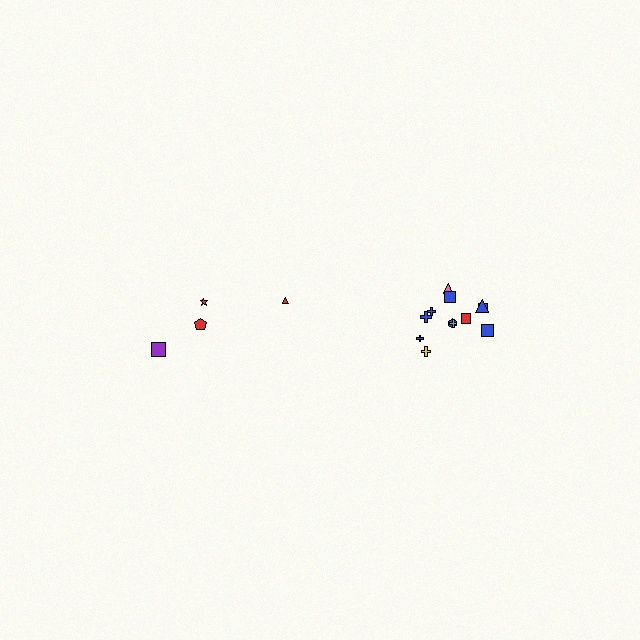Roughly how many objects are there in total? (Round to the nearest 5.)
Roughly 15 objects in total.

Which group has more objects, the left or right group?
The right group.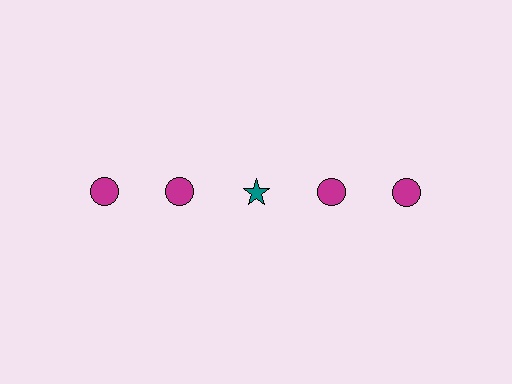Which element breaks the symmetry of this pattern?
The teal star in the top row, center column breaks the symmetry. All other shapes are magenta circles.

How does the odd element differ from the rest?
It differs in both color (teal instead of magenta) and shape (star instead of circle).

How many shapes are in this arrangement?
There are 5 shapes arranged in a grid pattern.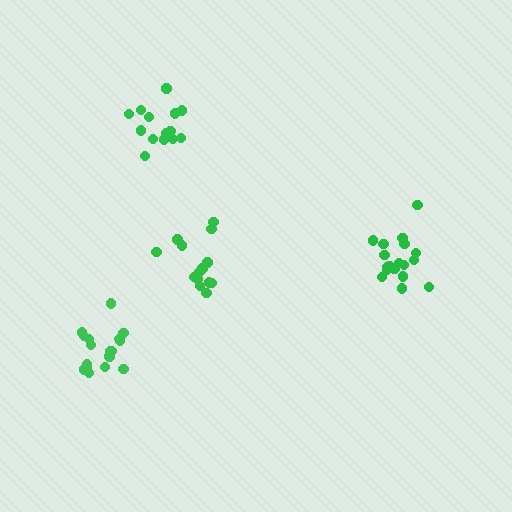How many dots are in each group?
Group 1: 17 dots, Group 2: 18 dots, Group 3: 14 dots, Group 4: 14 dots (63 total).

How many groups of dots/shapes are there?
There are 4 groups.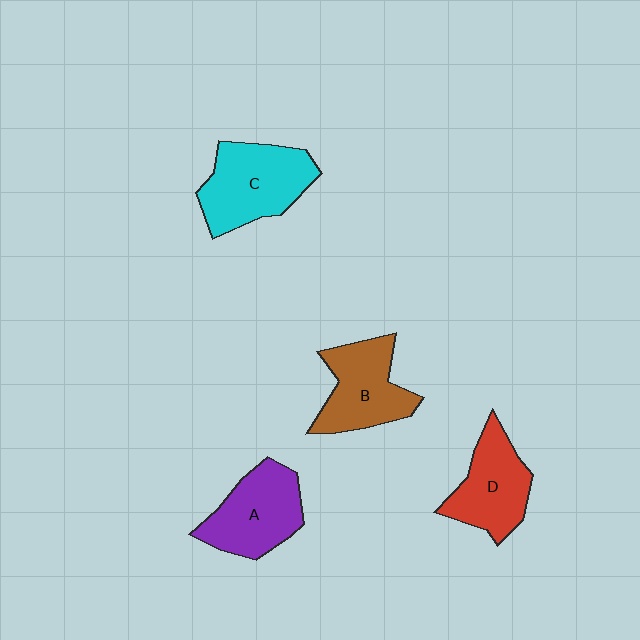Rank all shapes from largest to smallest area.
From largest to smallest: C (cyan), A (purple), B (brown), D (red).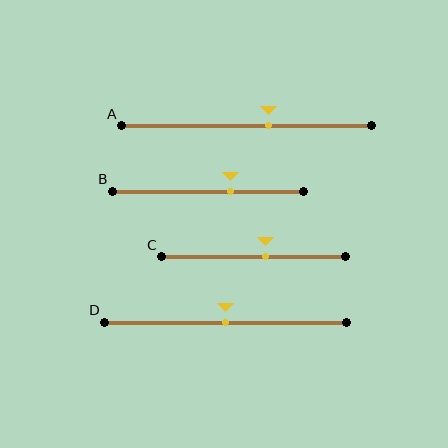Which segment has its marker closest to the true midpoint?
Segment D has its marker closest to the true midpoint.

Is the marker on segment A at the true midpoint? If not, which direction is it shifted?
No, the marker on segment A is shifted to the right by about 9% of the segment length.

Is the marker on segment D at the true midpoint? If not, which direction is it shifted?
Yes, the marker on segment D is at the true midpoint.